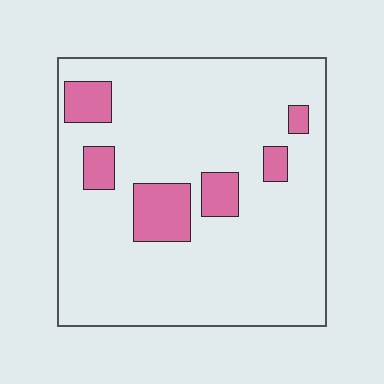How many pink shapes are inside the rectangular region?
6.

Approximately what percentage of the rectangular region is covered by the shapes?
Approximately 15%.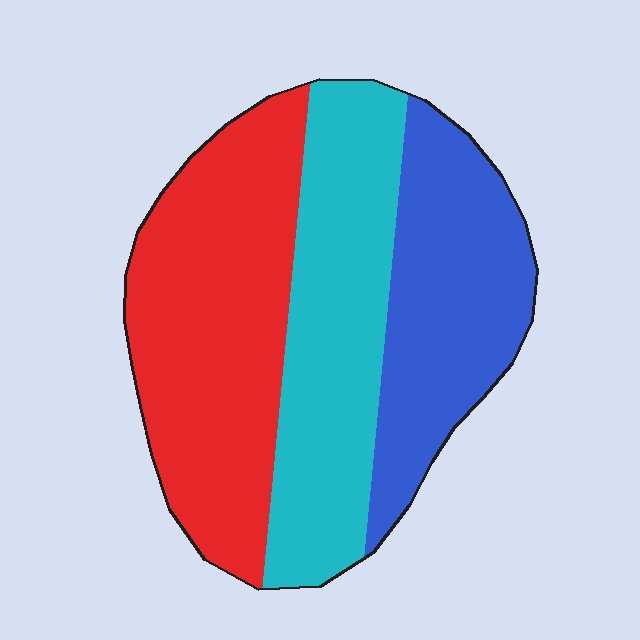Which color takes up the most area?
Red, at roughly 40%.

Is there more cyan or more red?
Red.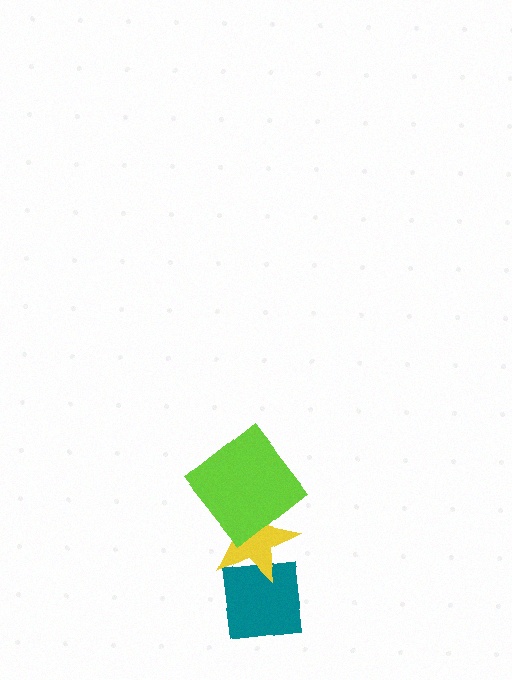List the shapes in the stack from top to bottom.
From top to bottom: the lime diamond, the yellow star, the teal square.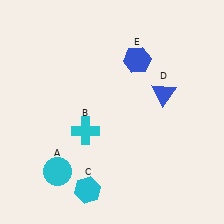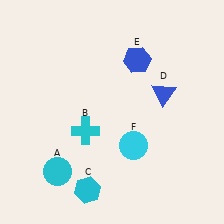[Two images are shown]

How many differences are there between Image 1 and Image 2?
There is 1 difference between the two images.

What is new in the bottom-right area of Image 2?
A cyan circle (F) was added in the bottom-right area of Image 2.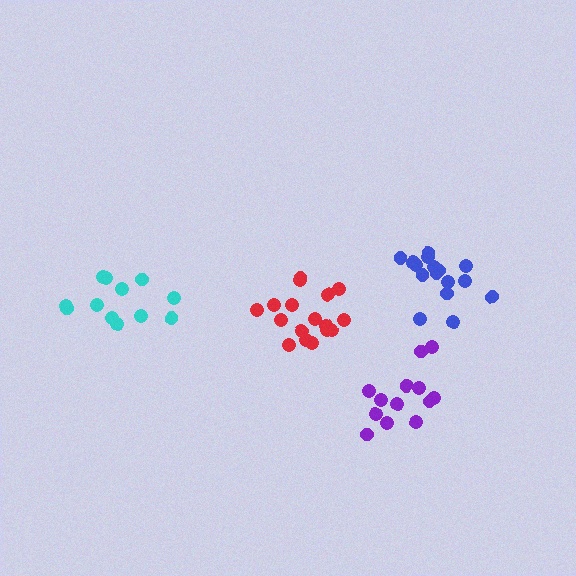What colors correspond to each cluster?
The clusters are colored: blue, cyan, red, purple.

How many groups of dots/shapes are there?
There are 4 groups.